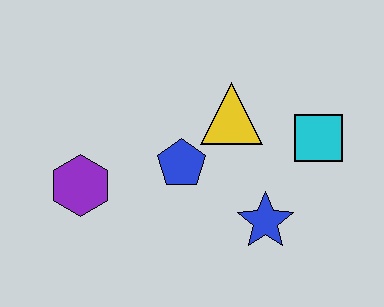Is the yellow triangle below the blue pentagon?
No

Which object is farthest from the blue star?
The purple hexagon is farthest from the blue star.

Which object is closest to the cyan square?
The yellow triangle is closest to the cyan square.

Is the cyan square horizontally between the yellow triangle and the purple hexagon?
No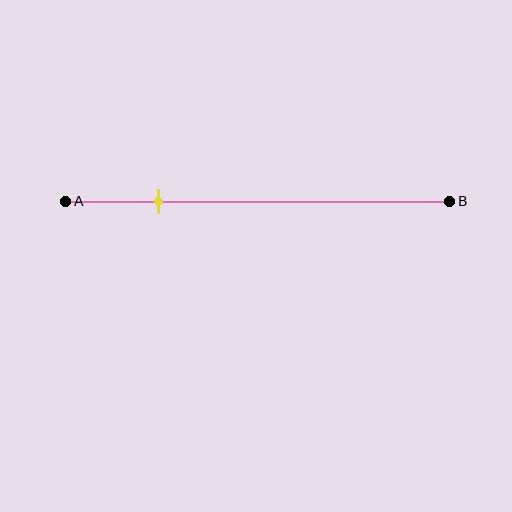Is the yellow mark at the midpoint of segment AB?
No, the mark is at about 25% from A, not at the 50% midpoint.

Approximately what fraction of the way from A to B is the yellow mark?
The yellow mark is approximately 25% of the way from A to B.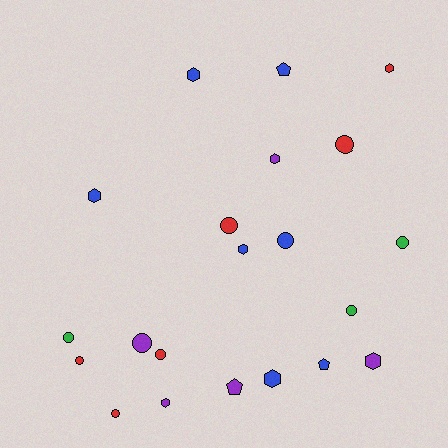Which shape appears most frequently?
Circle, with 10 objects.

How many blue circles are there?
There is 1 blue circle.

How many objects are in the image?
There are 21 objects.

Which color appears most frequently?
Blue, with 7 objects.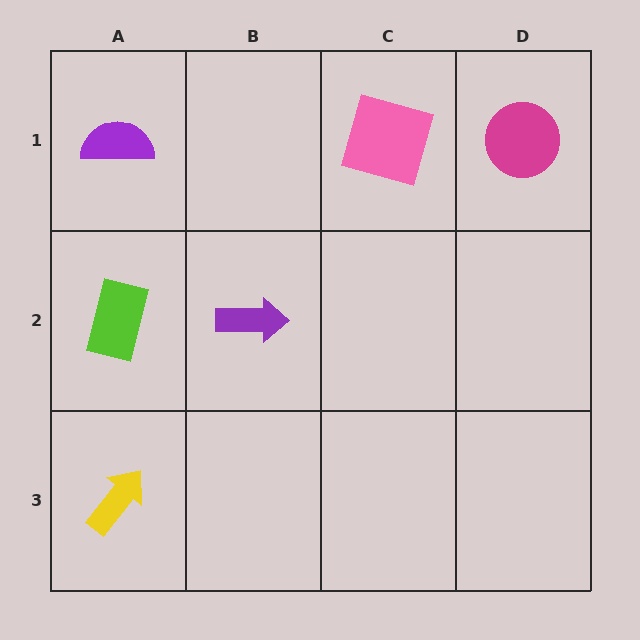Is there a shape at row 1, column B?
No, that cell is empty.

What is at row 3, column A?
A yellow arrow.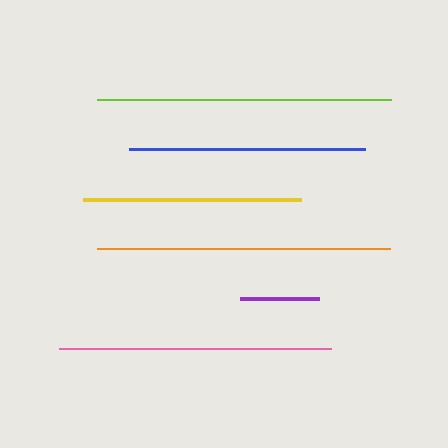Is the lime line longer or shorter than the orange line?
The lime line is longer than the orange line.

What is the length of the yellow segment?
The yellow segment is approximately 218 pixels long.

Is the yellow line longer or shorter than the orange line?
The orange line is longer than the yellow line.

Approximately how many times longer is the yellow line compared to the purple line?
The yellow line is approximately 2.8 times the length of the purple line.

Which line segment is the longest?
The lime line is the longest at approximately 295 pixels.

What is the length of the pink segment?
The pink segment is approximately 273 pixels long.